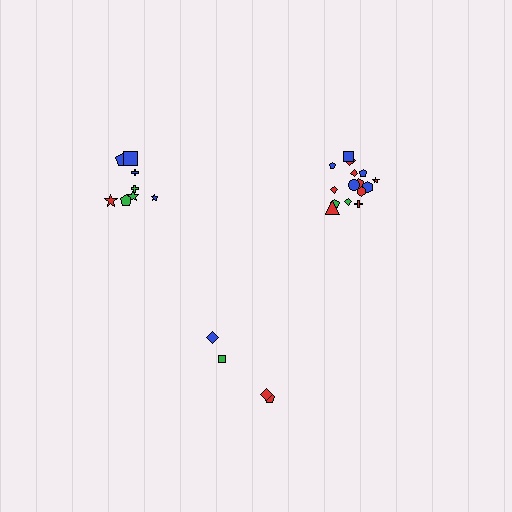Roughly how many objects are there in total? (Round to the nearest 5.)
Roughly 25 objects in total.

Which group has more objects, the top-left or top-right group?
The top-right group.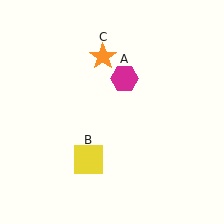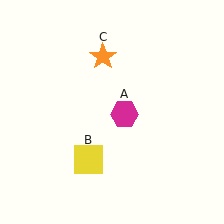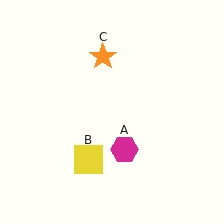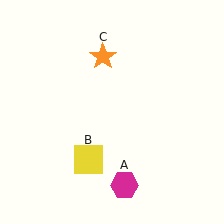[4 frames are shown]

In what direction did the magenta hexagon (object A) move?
The magenta hexagon (object A) moved down.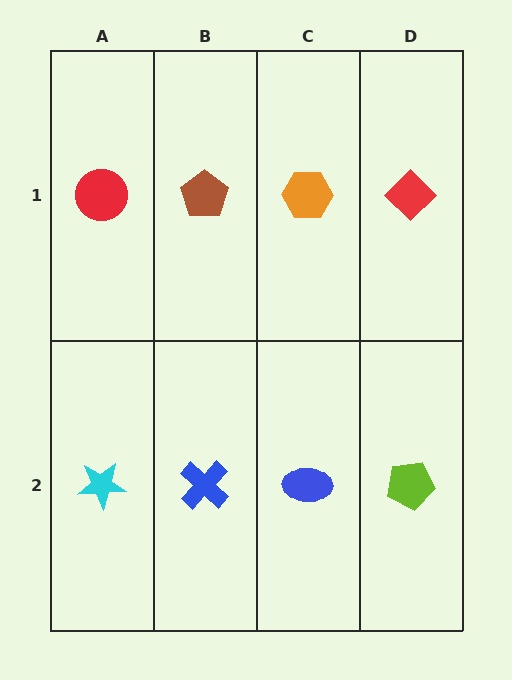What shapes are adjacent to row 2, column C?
An orange hexagon (row 1, column C), a blue cross (row 2, column B), a lime pentagon (row 2, column D).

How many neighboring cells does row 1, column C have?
3.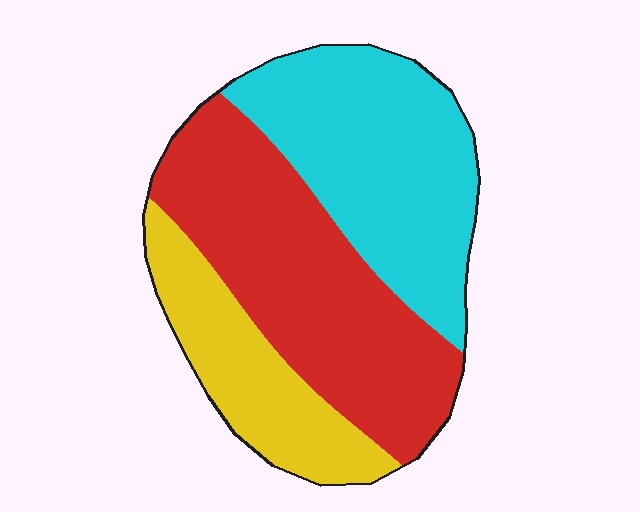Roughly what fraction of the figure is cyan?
Cyan covers around 35% of the figure.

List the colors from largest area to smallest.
From largest to smallest: red, cyan, yellow.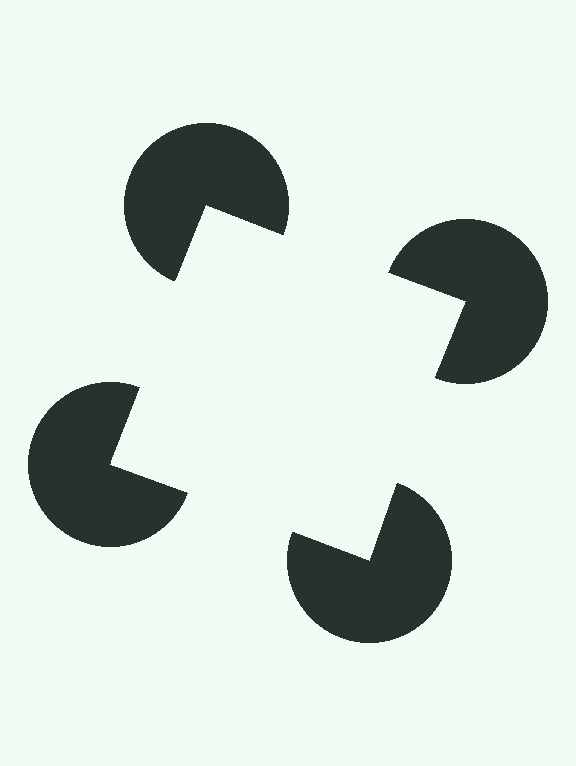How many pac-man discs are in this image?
There are 4 — one at each vertex of the illusory square.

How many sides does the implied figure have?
4 sides.